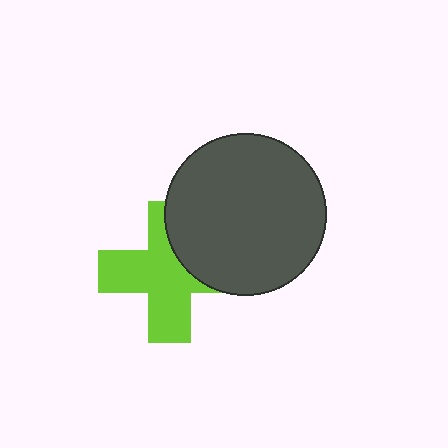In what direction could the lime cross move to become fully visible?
The lime cross could move left. That would shift it out from behind the dark gray circle entirely.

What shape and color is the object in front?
The object in front is a dark gray circle.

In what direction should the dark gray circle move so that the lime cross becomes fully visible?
The dark gray circle should move right. That is the shortest direction to clear the overlap and leave the lime cross fully visible.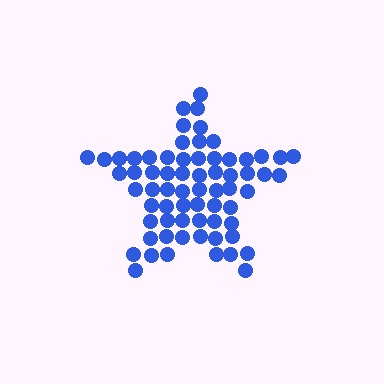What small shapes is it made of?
It is made of small circles.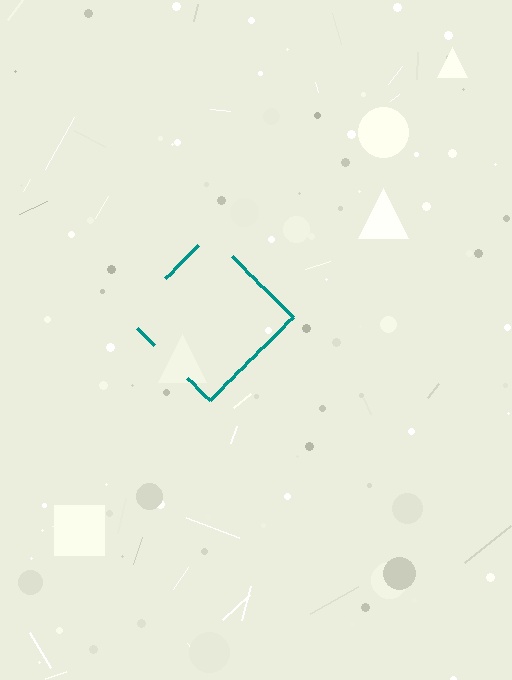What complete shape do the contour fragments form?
The contour fragments form a diamond.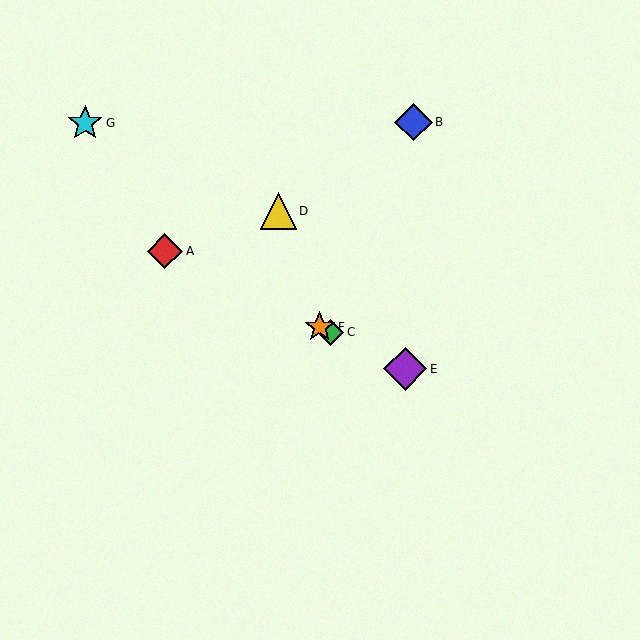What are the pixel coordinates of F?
Object F is at (320, 327).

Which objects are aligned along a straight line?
Objects A, C, E, F are aligned along a straight line.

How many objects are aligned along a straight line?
4 objects (A, C, E, F) are aligned along a straight line.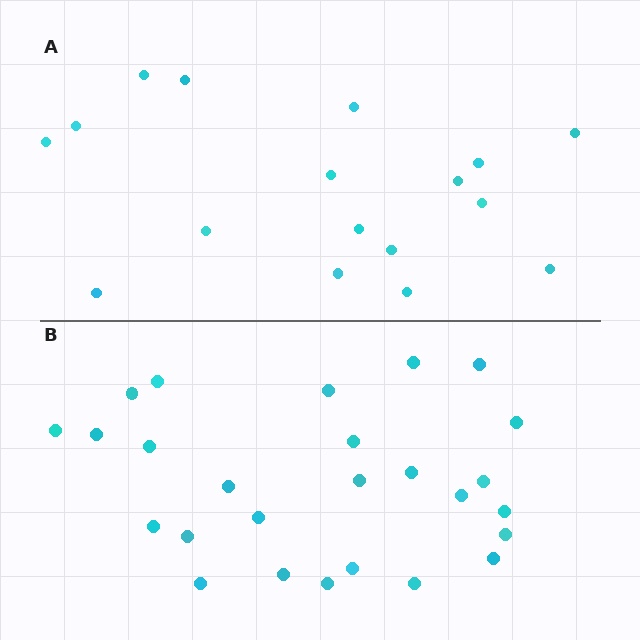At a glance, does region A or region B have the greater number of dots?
Region B (the bottom region) has more dots.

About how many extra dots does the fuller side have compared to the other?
Region B has roughly 8 or so more dots than region A.